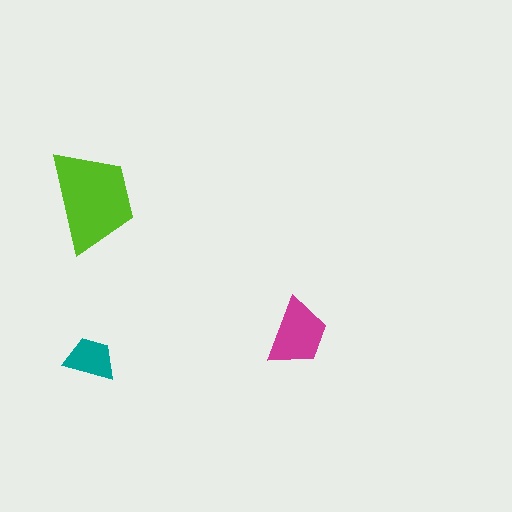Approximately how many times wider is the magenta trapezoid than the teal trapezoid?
About 1.5 times wider.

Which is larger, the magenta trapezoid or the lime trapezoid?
The lime one.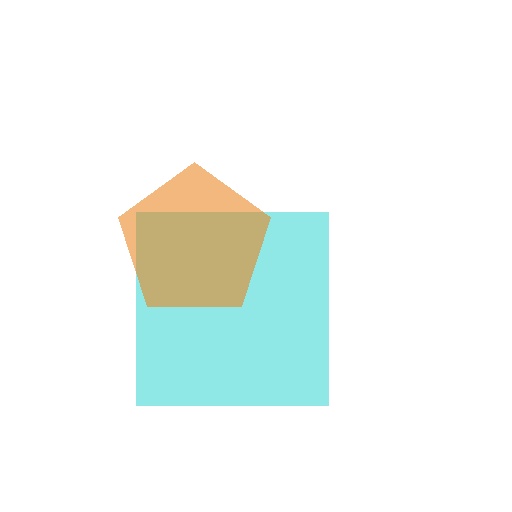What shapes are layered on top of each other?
The layered shapes are: a cyan square, an orange pentagon.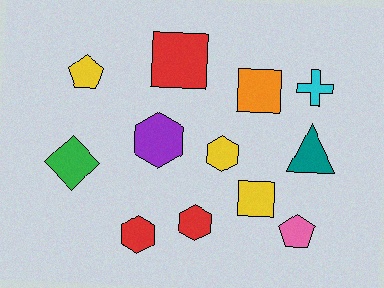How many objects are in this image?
There are 12 objects.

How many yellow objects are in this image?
There are 3 yellow objects.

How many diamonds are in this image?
There is 1 diamond.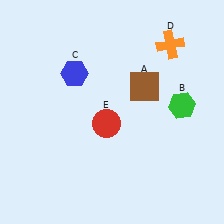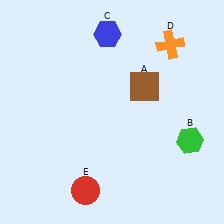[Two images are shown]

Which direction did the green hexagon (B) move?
The green hexagon (B) moved down.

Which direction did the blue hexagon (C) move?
The blue hexagon (C) moved up.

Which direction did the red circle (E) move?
The red circle (E) moved down.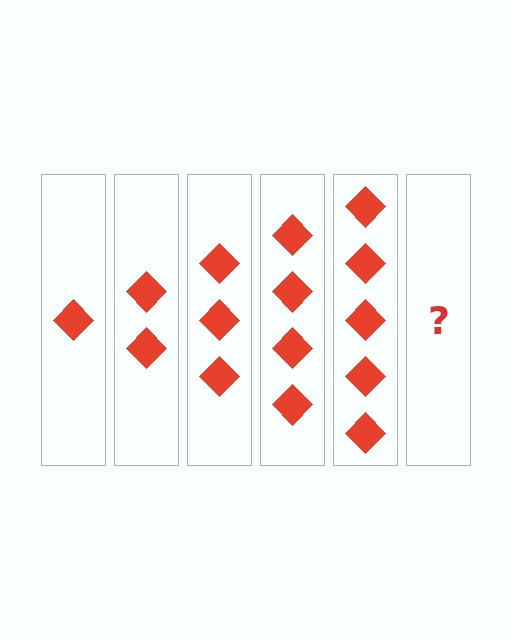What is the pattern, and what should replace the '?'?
The pattern is that each step adds one more diamond. The '?' should be 6 diamonds.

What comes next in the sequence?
The next element should be 6 diamonds.